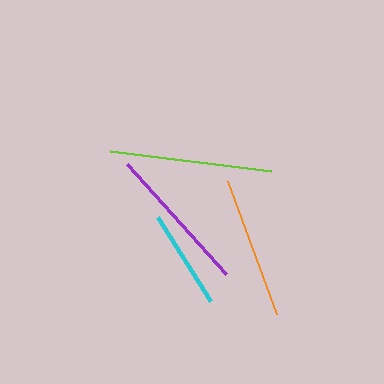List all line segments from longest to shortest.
From longest to shortest: lime, purple, orange, cyan.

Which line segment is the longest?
The lime line is the longest at approximately 163 pixels.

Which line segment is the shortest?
The cyan line is the shortest at approximately 99 pixels.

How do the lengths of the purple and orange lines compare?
The purple and orange lines are approximately the same length.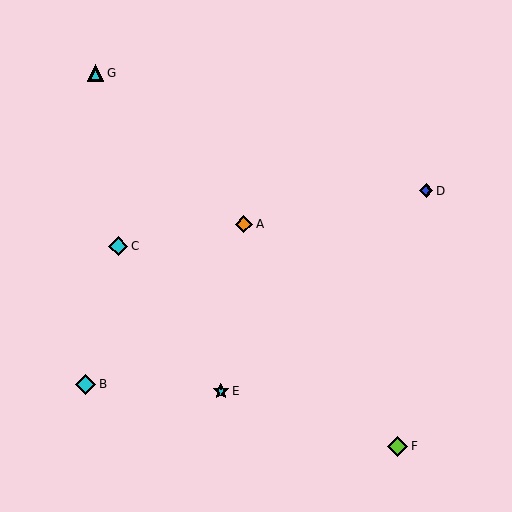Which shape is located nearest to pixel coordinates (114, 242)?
The cyan diamond (labeled C) at (118, 246) is nearest to that location.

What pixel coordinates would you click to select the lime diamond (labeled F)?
Click at (398, 446) to select the lime diamond F.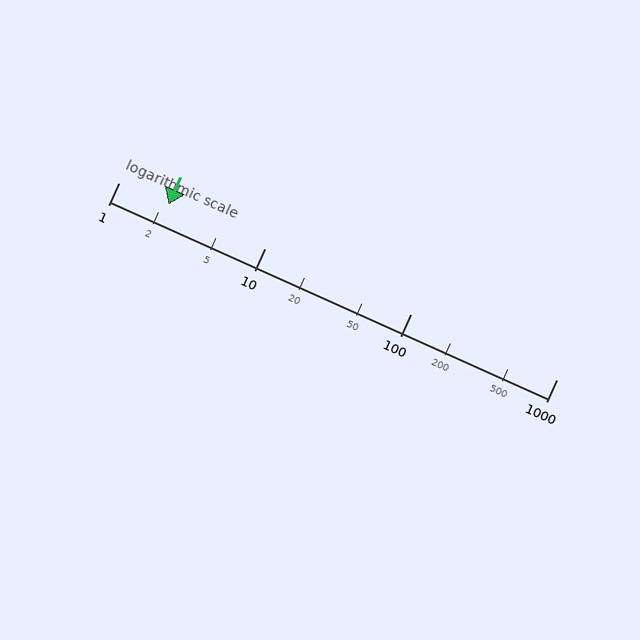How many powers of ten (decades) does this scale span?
The scale spans 3 decades, from 1 to 1000.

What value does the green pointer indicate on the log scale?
The pointer indicates approximately 2.2.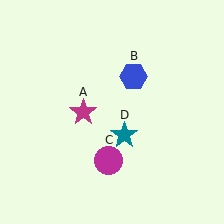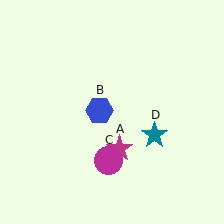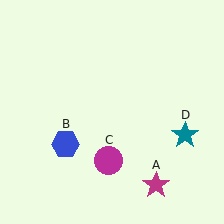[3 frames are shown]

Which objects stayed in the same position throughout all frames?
Magenta circle (object C) remained stationary.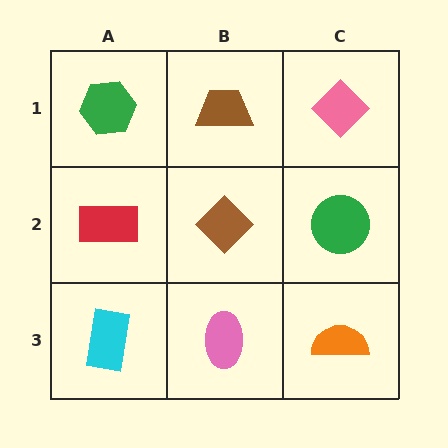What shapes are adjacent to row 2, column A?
A green hexagon (row 1, column A), a cyan rectangle (row 3, column A), a brown diamond (row 2, column B).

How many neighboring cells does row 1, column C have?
2.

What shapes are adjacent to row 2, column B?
A brown trapezoid (row 1, column B), a pink ellipse (row 3, column B), a red rectangle (row 2, column A), a green circle (row 2, column C).